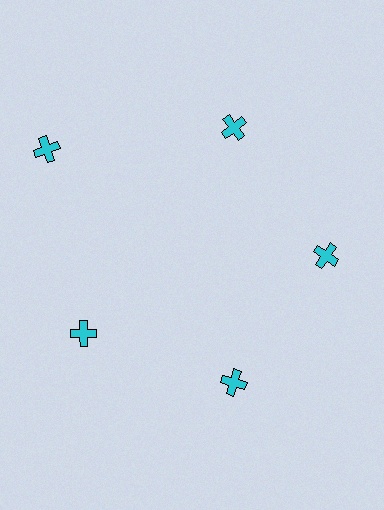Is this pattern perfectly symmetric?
No. The 5 cyan crosses are arranged in a ring, but one element near the 10 o'clock position is pushed outward from the center, breaking the 5-fold rotational symmetry.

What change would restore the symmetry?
The symmetry would be restored by moving it inward, back onto the ring so that all 5 crosses sit at equal angles and equal distance from the center.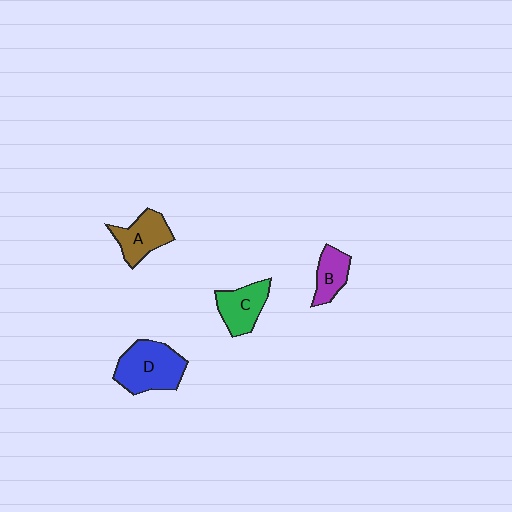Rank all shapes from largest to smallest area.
From largest to smallest: D (blue), A (brown), C (green), B (purple).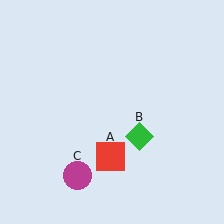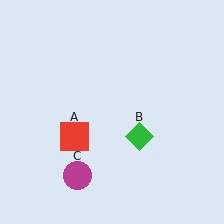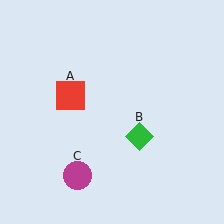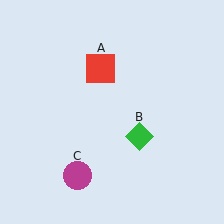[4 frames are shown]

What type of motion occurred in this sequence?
The red square (object A) rotated clockwise around the center of the scene.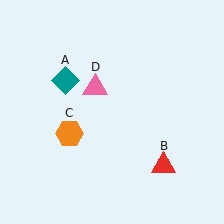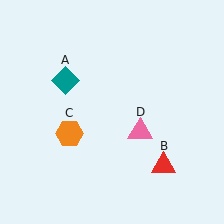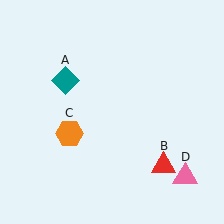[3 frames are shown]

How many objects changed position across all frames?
1 object changed position: pink triangle (object D).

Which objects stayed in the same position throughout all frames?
Teal diamond (object A) and red triangle (object B) and orange hexagon (object C) remained stationary.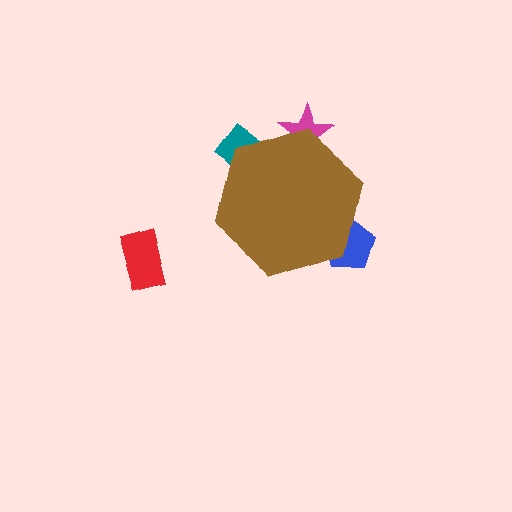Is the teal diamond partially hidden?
Yes, the teal diamond is partially hidden behind the brown hexagon.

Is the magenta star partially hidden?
Yes, the magenta star is partially hidden behind the brown hexagon.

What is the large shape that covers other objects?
A brown hexagon.